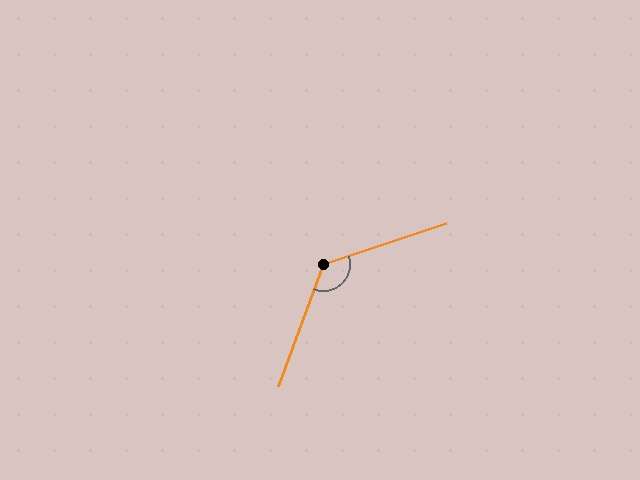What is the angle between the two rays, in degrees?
Approximately 129 degrees.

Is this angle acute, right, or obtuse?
It is obtuse.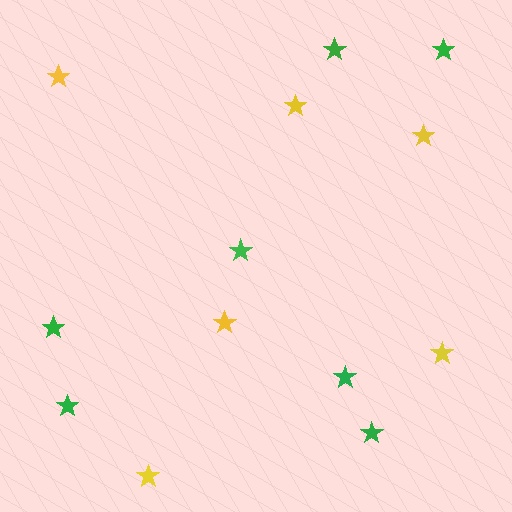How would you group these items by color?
There are 2 groups: one group of yellow stars (6) and one group of green stars (7).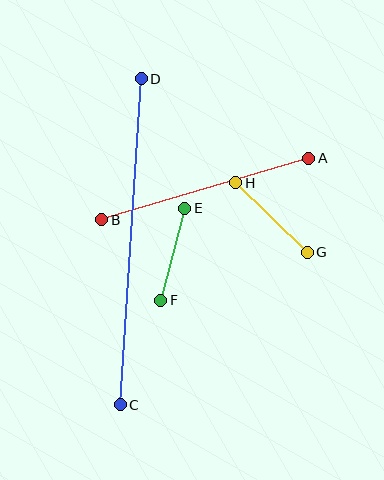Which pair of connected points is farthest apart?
Points C and D are farthest apart.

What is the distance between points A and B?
The distance is approximately 216 pixels.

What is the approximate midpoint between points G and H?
The midpoint is at approximately (271, 218) pixels.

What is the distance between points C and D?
The distance is approximately 327 pixels.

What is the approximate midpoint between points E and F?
The midpoint is at approximately (173, 254) pixels.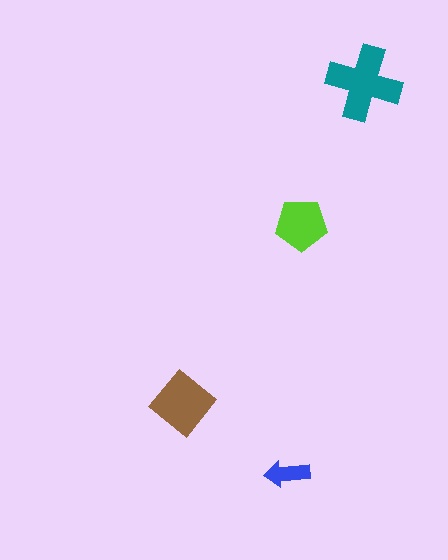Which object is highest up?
The teal cross is topmost.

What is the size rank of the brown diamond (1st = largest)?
2nd.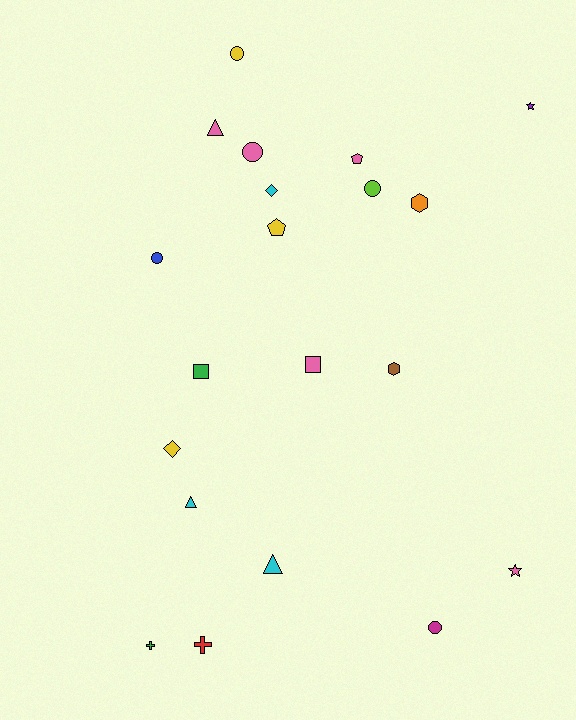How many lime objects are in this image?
There is 1 lime object.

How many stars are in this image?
There are 2 stars.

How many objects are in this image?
There are 20 objects.